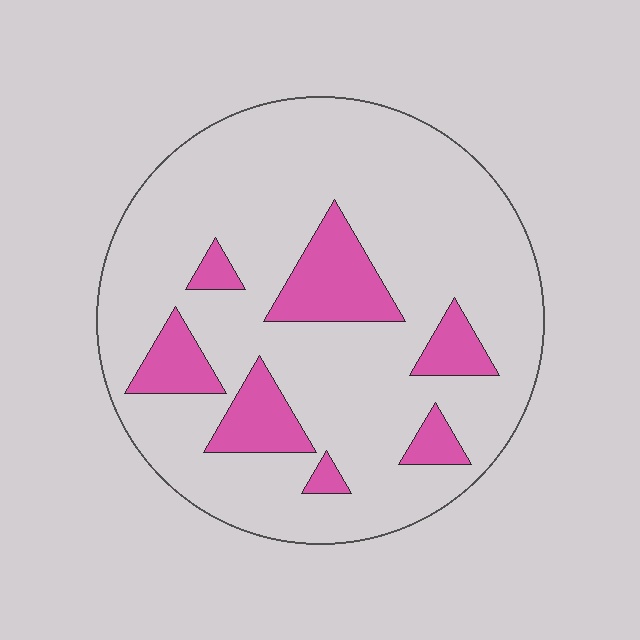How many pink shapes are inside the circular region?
7.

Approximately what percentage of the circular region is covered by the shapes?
Approximately 20%.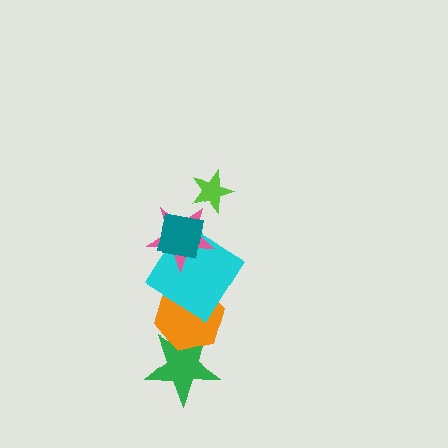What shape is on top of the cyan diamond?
The pink star is on top of the cyan diamond.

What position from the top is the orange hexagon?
The orange hexagon is 5th from the top.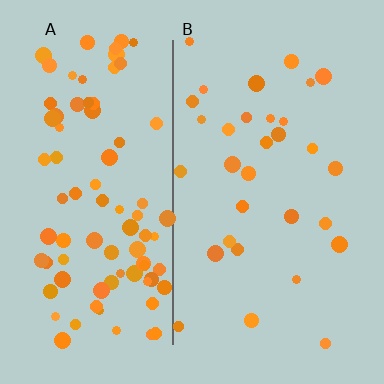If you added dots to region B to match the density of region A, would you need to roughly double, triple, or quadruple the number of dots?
Approximately triple.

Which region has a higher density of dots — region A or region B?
A (the left).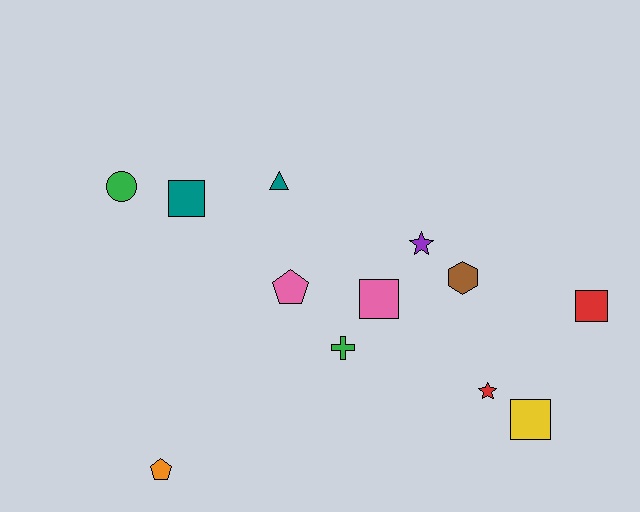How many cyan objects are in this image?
There are no cyan objects.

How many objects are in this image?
There are 12 objects.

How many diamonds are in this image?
There are no diamonds.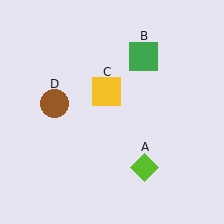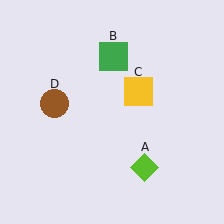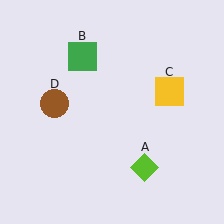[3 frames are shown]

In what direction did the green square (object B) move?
The green square (object B) moved left.